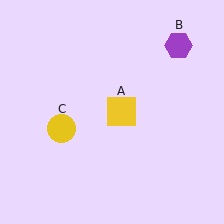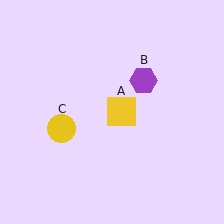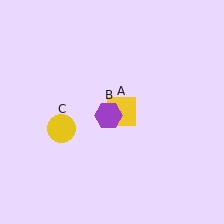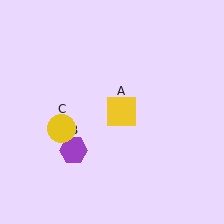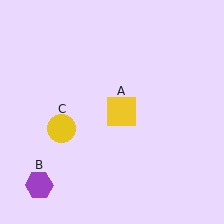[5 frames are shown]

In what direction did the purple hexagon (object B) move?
The purple hexagon (object B) moved down and to the left.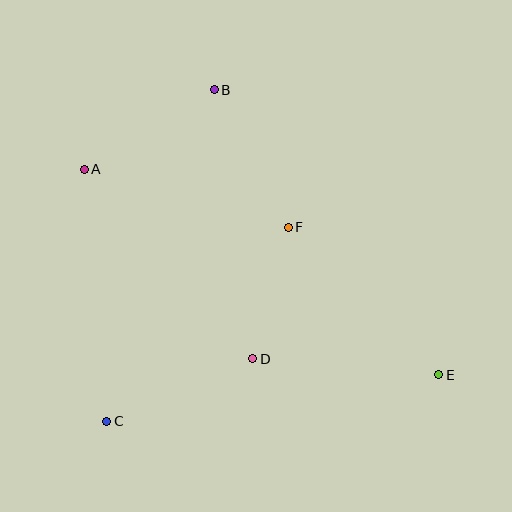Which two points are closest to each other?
Points D and F are closest to each other.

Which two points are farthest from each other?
Points A and E are farthest from each other.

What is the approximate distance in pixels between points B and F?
The distance between B and F is approximately 156 pixels.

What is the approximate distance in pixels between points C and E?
The distance between C and E is approximately 336 pixels.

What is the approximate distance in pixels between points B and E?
The distance between B and E is approximately 363 pixels.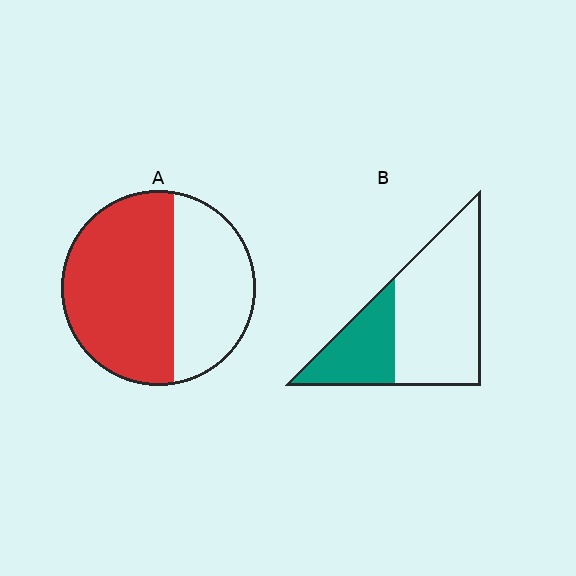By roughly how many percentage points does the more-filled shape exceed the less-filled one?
By roughly 30 percentage points (A over B).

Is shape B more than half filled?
No.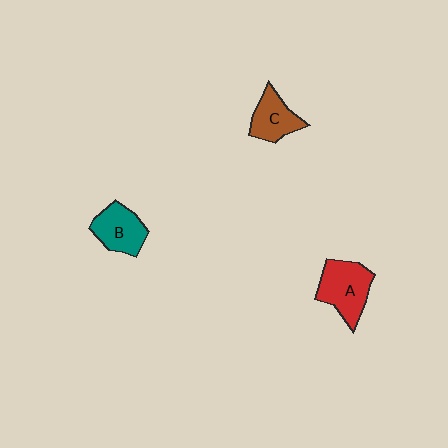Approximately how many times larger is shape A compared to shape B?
Approximately 1.2 times.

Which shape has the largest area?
Shape A (red).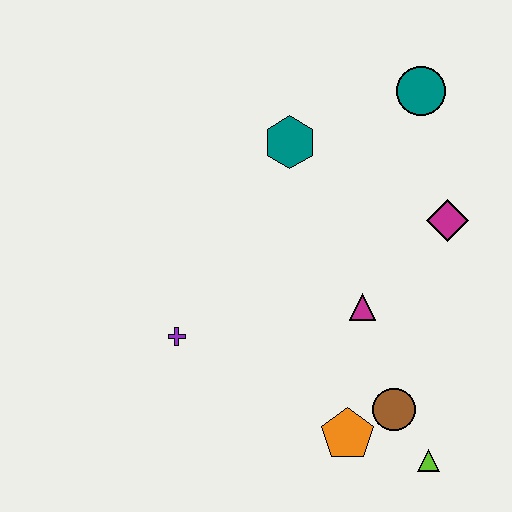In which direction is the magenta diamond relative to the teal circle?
The magenta diamond is below the teal circle.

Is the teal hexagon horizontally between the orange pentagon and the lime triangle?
No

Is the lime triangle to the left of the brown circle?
No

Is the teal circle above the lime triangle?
Yes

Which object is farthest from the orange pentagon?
The teal circle is farthest from the orange pentagon.